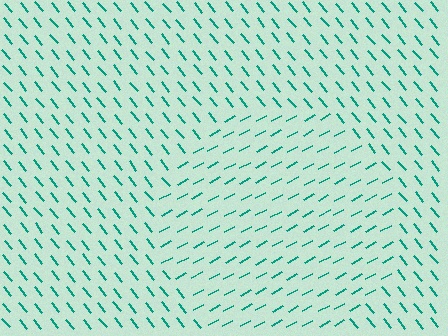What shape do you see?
I see a circle.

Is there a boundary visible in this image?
Yes, there is a texture boundary formed by a change in line orientation.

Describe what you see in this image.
The image is filled with small teal line segments. A circle region in the image has lines oriented differently from the surrounding lines, creating a visible texture boundary.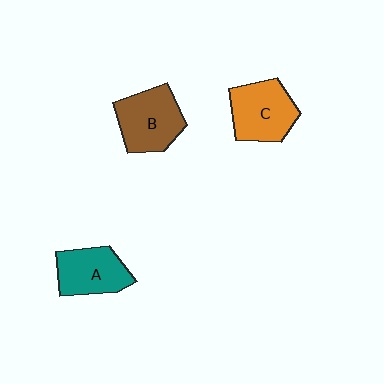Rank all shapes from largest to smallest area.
From largest to smallest: B (brown), C (orange), A (teal).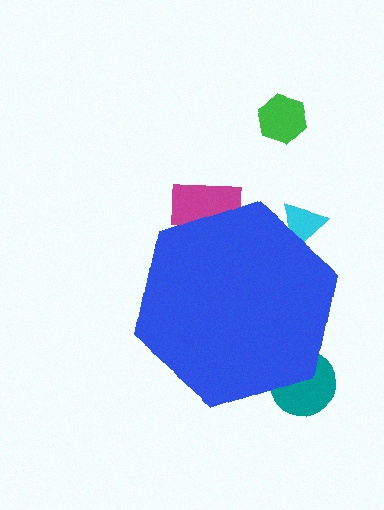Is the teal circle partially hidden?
Yes, the teal circle is partially hidden behind the blue hexagon.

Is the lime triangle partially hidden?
Yes, the lime triangle is partially hidden behind the blue hexagon.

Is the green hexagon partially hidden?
No, the green hexagon is fully visible.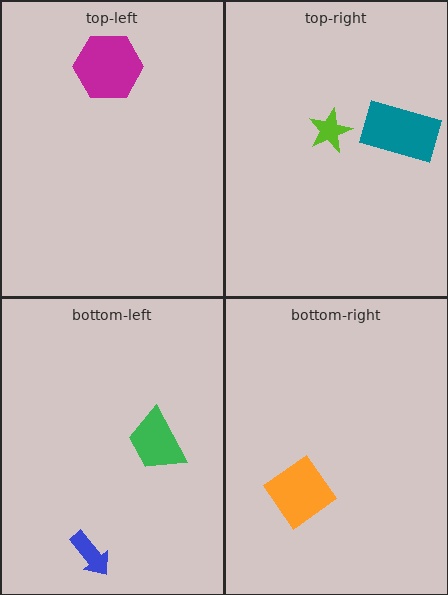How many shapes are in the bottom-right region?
1.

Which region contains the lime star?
The top-right region.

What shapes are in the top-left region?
The magenta hexagon.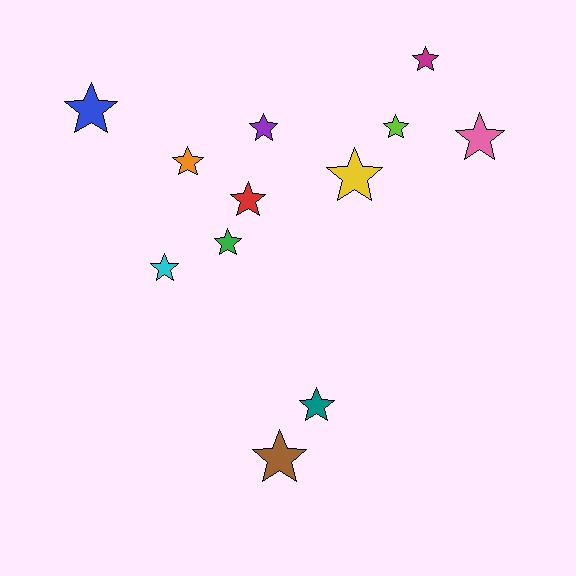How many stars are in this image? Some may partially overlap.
There are 12 stars.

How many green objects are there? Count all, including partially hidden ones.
There is 1 green object.